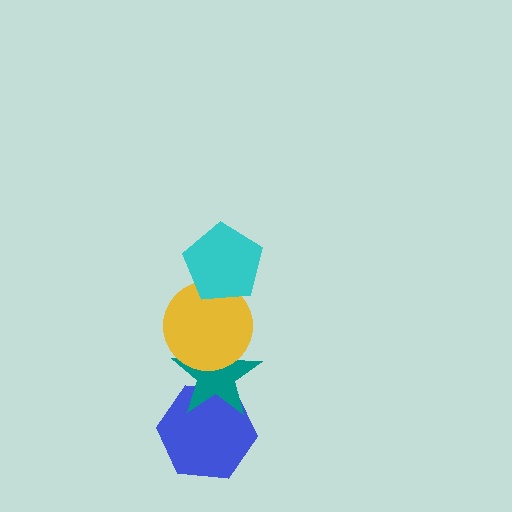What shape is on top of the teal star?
The yellow circle is on top of the teal star.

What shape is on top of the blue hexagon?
The teal star is on top of the blue hexagon.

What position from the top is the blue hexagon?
The blue hexagon is 4th from the top.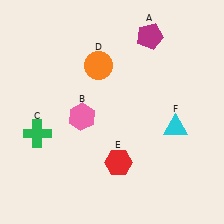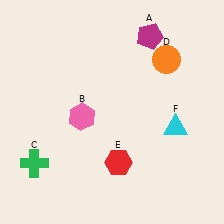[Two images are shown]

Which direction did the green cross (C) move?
The green cross (C) moved down.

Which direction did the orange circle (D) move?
The orange circle (D) moved right.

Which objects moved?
The objects that moved are: the green cross (C), the orange circle (D).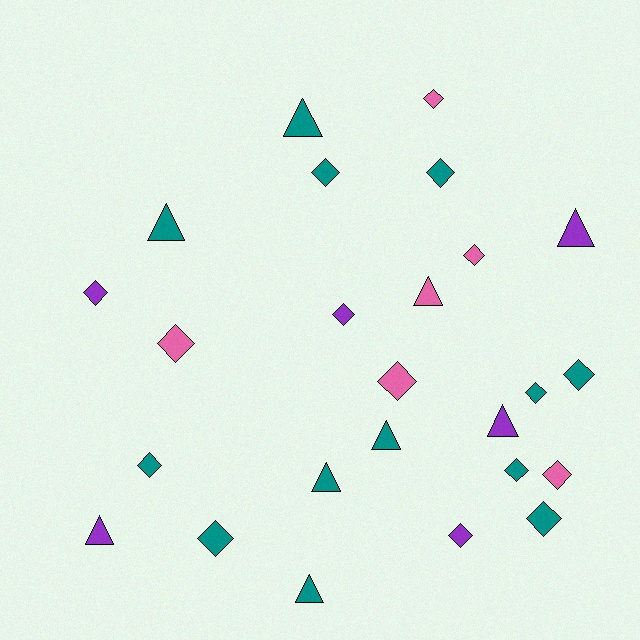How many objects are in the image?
There are 25 objects.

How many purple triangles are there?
There are 3 purple triangles.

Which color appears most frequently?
Teal, with 13 objects.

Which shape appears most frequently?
Diamond, with 16 objects.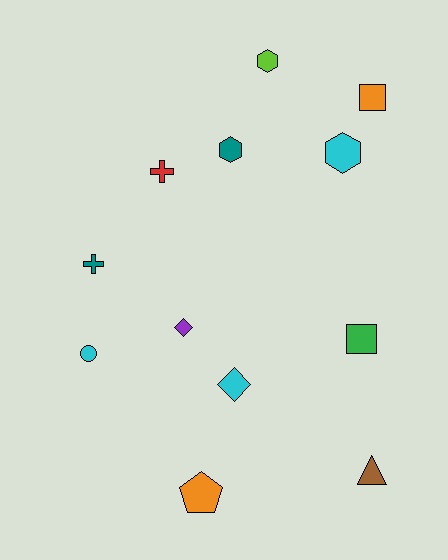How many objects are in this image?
There are 12 objects.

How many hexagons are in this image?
There are 3 hexagons.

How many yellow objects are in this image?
There are no yellow objects.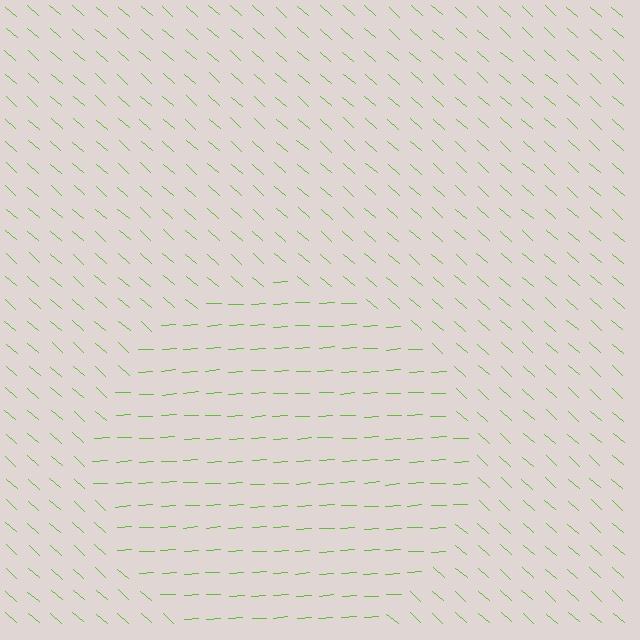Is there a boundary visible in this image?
Yes, there is a texture boundary formed by a change in line orientation.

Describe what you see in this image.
The image is filled with small lime line segments. A circle region in the image has lines oriented differently from the surrounding lines, creating a visible texture boundary.